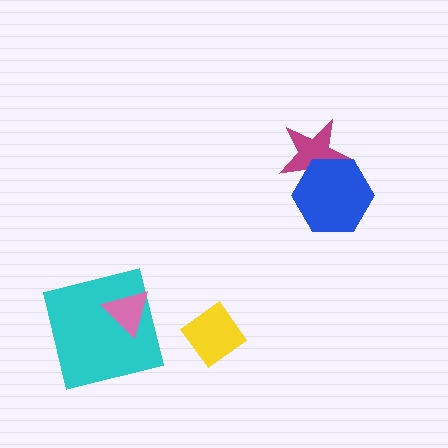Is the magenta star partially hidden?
Yes, it is partially covered by another shape.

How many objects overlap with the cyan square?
1 object overlaps with the cyan square.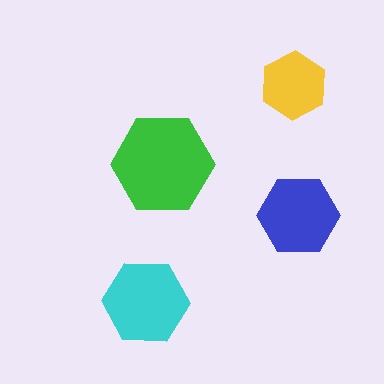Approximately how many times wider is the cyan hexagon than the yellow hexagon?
About 1.5 times wider.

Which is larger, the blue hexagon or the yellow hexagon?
The blue one.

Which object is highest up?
The yellow hexagon is topmost.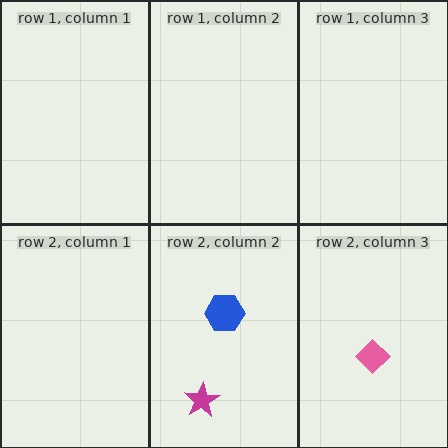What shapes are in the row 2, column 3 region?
The pink diamond.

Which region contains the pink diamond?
The row 2, column 3 region.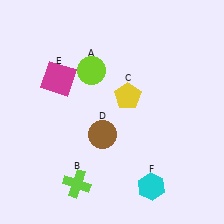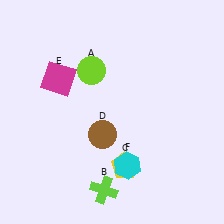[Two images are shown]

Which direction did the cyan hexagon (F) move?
The cyan hexagon (F) moved left.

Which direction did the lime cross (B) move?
The lime cross (B) moved right.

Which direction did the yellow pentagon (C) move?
The yellow pentagon (C) moved down.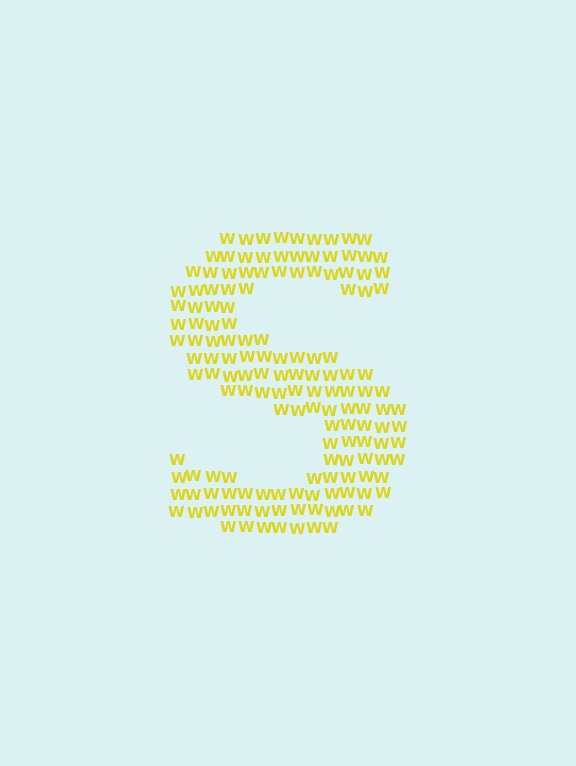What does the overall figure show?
The overall figure shows the letter S.